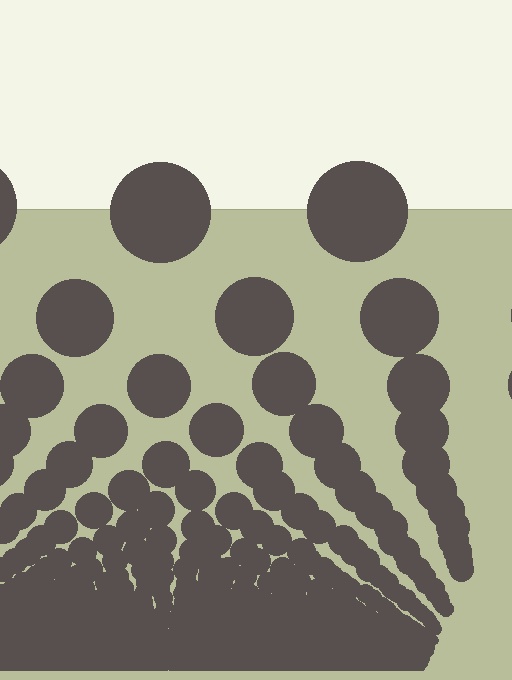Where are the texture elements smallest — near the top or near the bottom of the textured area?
Near the bottom.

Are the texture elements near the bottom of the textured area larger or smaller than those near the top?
Smaller. The gradient is inverted — elements near the bottom are smaller and denser.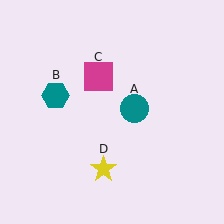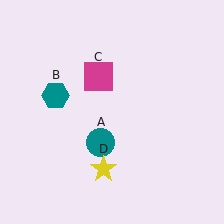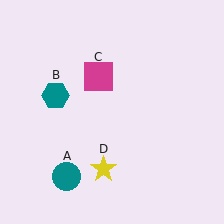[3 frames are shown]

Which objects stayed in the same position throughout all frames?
Teal hexagon (object B) and magenta square (object C) and yellow star (object D) remained stationary.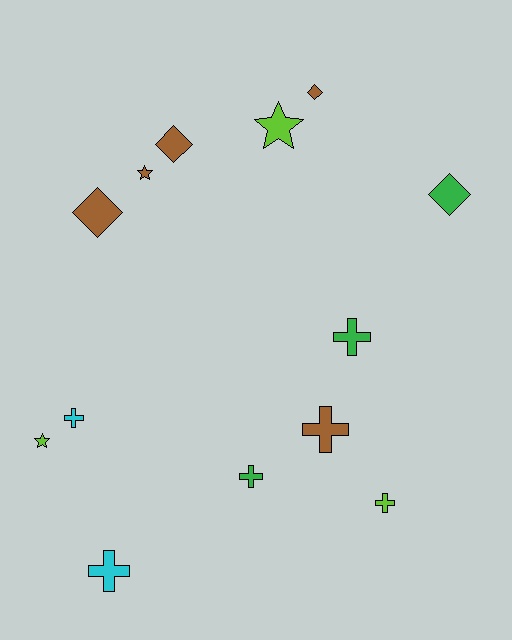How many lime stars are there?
There are 2 lime stars.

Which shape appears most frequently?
Cross, with 6 objects.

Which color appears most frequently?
Brown, with 5 objects.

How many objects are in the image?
There are 13 objects.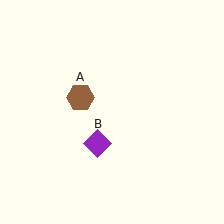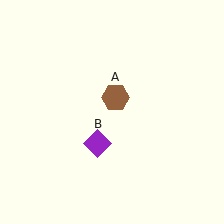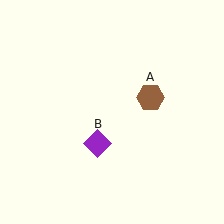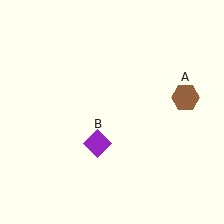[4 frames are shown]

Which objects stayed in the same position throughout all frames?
Purple diamond (object B) remained stationary.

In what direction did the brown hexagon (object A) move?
The brown hexagon (object A) moved right.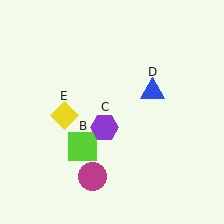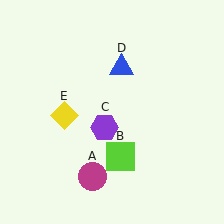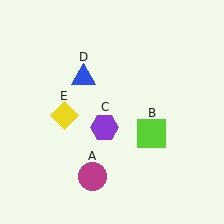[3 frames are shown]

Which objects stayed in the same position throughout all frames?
Magenta circle (object A) and purple hexagon (object C) and yellow diamond (object E) remained stationary.